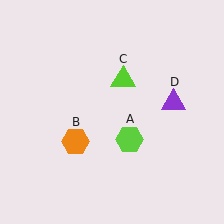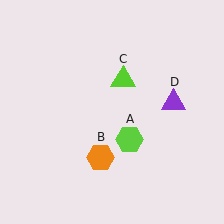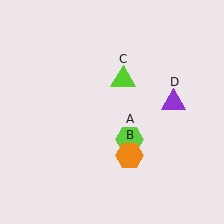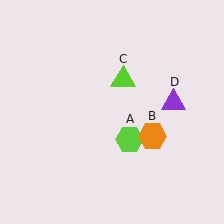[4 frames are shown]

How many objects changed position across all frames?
1 object changed position: orange hexagon (object B).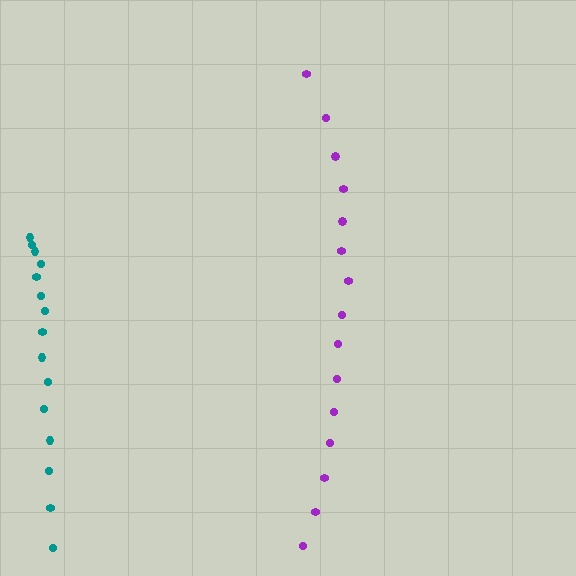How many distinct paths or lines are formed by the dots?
There are 2 distinct paths.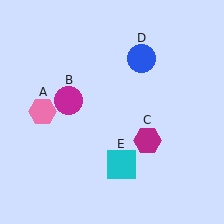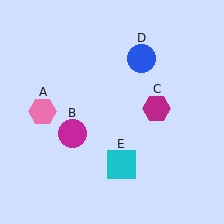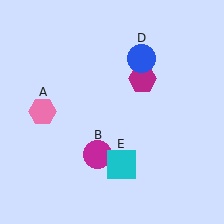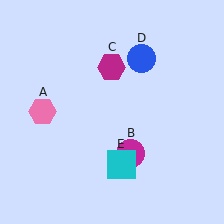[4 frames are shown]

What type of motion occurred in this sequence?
The magenta circle (object B), magenta hexagon (object C) rotated counterclockwise around the center of the scene.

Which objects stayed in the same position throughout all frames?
Pink hexagon (object A) and blue circle (object D) and cyan square (object E) remained stationary.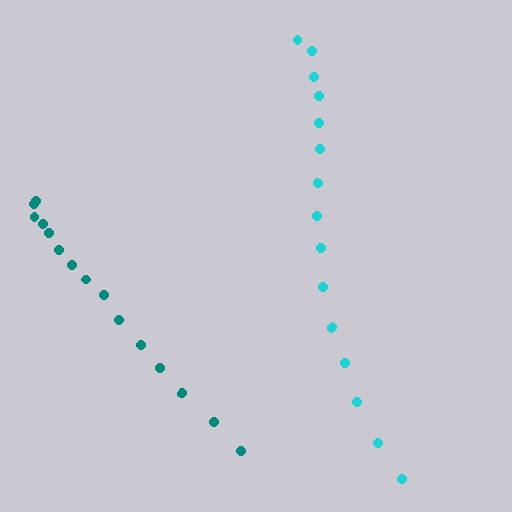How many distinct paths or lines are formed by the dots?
There are 2 distinct paths.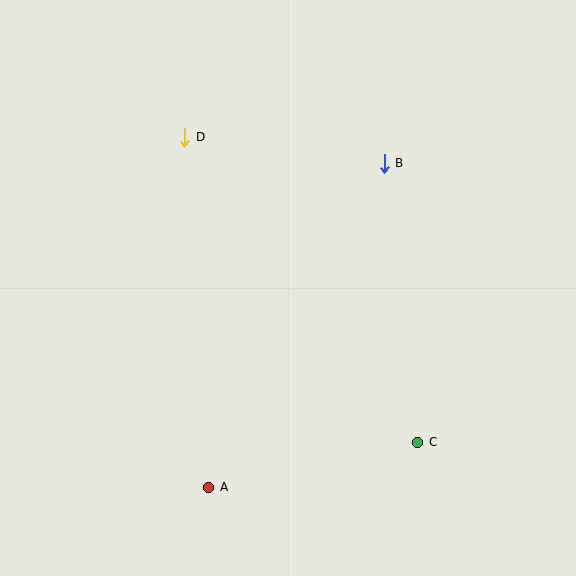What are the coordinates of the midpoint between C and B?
The midpoint between C and B is at (401, 303).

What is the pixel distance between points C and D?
The distance between C and D is 384 pixels.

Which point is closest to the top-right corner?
Point B is closest to the top-right corner.